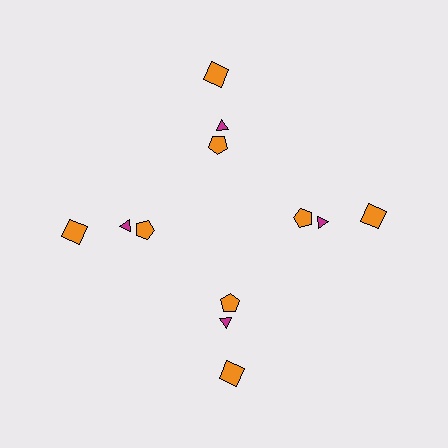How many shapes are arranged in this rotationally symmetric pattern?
There are 12 shapes, arranged in 4 groups of 3.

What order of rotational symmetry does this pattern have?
This pattern has 4-fold rotational symmetry.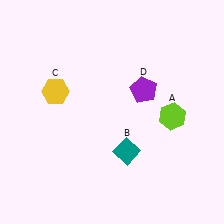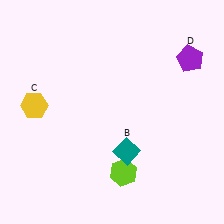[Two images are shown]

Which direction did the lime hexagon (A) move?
The lime hexagon (A) moved down.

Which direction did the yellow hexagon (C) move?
The yellow hexagon (C) moved left.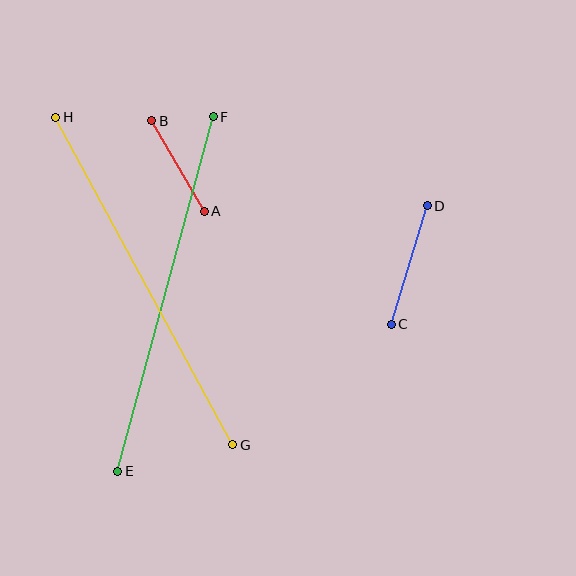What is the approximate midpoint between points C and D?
The midpoint is at approximately (409, 265) pixels.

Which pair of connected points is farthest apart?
Points G and H are farthest apart.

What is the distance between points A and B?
The distance is approximately 105 pixels.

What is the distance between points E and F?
The distance is approximately 367 pixels.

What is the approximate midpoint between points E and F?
The midpoint is at approximately (165, 294) pixels.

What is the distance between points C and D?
The distance is approximately 124 pixels.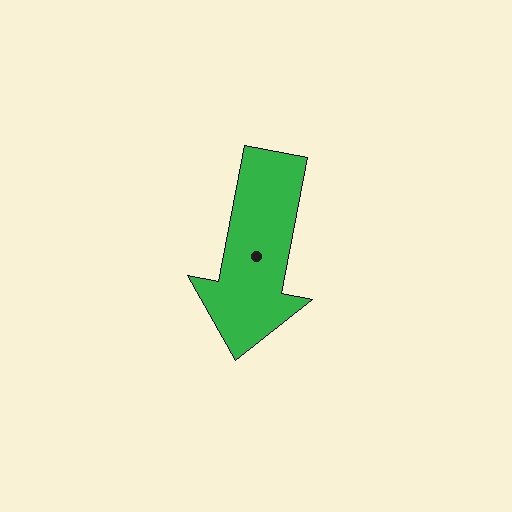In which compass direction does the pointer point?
South.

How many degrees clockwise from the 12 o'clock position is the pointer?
Approximately 191 degrees.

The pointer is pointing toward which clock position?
Roughly 6 o'clock.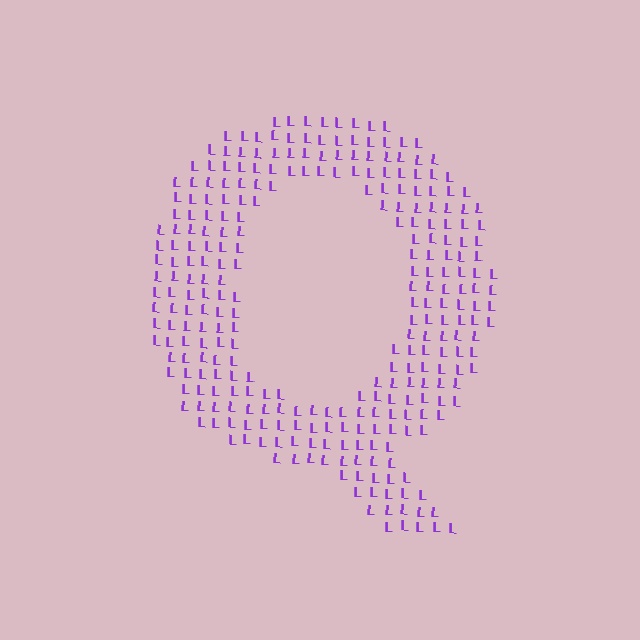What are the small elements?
The small elements are letter L's.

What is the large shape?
The large shape is the letter Q.